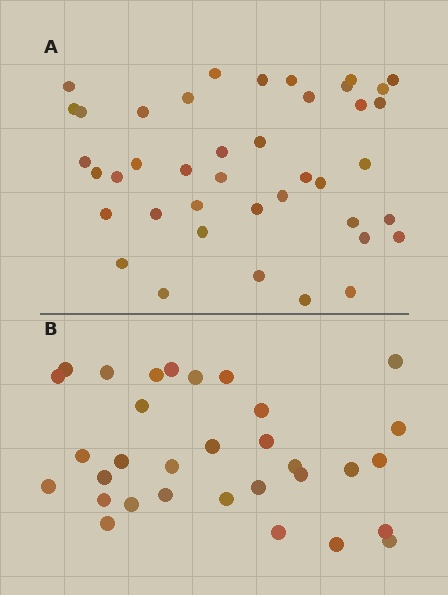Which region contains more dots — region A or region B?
Region A (the top region) has more dots.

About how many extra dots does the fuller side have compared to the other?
Region A has roughly 8 or so more dots than region B.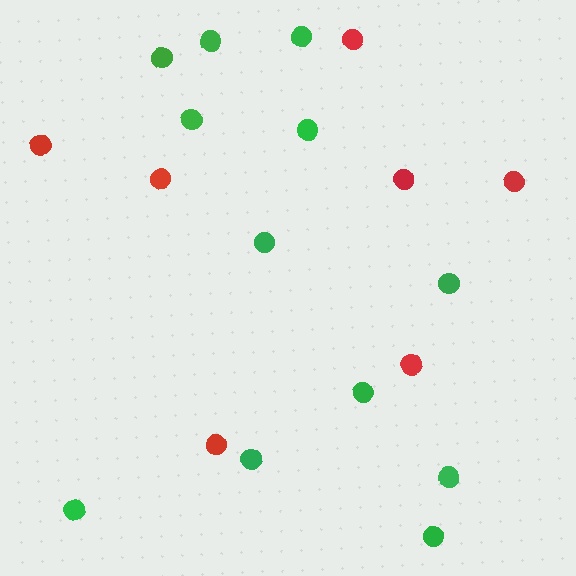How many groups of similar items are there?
There are 2 groups: one group of green circles (12) and one group of red circles (7).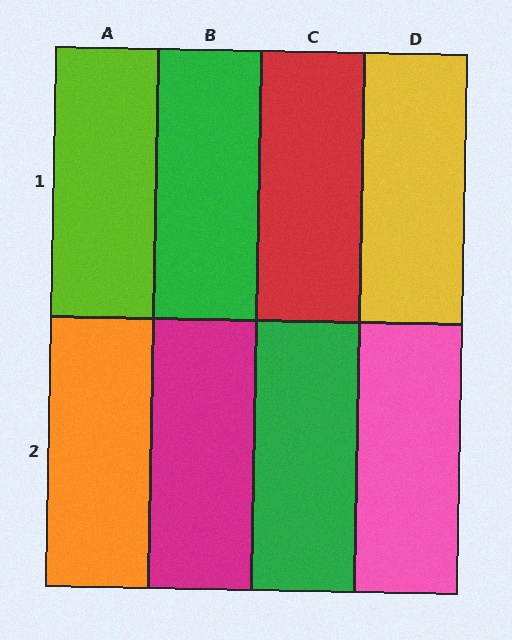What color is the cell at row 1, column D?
Yellow.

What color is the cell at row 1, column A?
Lime.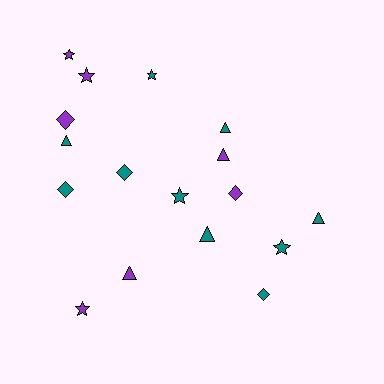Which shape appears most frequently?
Star, with 6 objects.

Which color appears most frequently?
Teal, with 10 objects.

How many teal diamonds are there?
There are 3 teal diamonds.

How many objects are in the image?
There are 17 objects.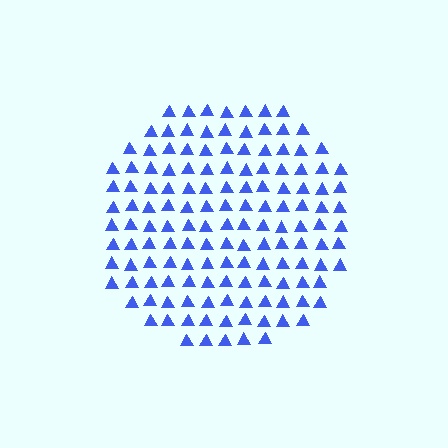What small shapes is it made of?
It is made of small triangles.